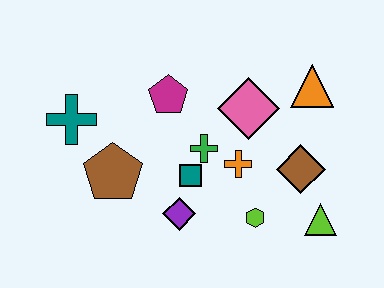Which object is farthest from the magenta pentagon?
The lime triangle is farthest from the magenta pentagon.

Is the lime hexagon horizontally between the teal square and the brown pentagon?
No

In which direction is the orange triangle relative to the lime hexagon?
The orange triangle is above the lime hexagon.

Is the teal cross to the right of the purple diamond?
No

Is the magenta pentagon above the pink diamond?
Yes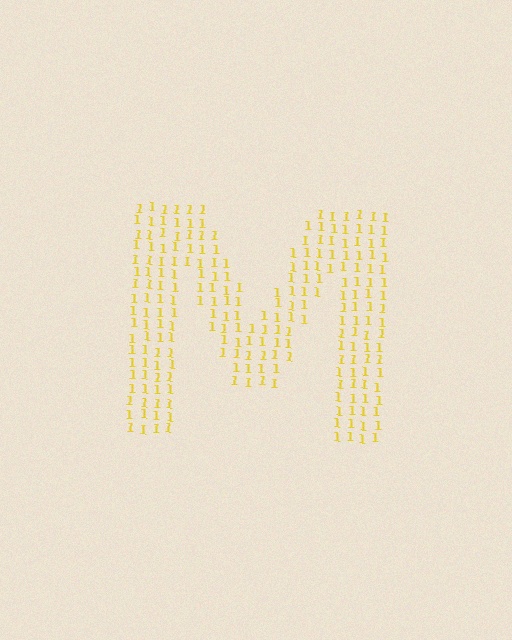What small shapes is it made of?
It is made of small digit 1's.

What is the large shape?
The large shape is the letter M.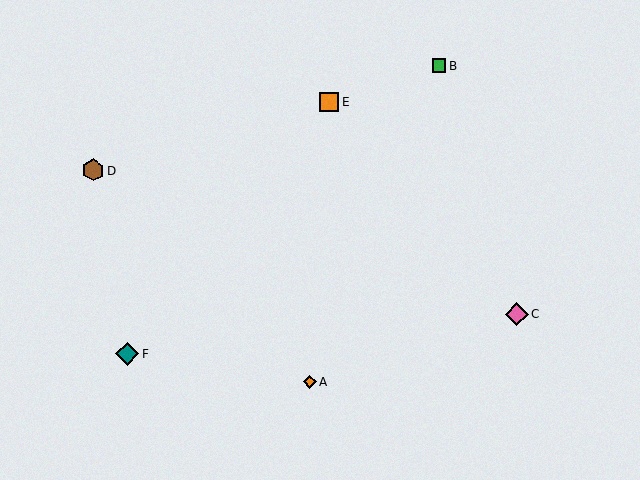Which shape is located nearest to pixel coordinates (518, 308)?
The pink diamond (labeled C) at (517, 315) is nearest to that location.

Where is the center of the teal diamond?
The center of the teal diamond is at (127, 353).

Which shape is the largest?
The pink diamond (labeled C) is the largest.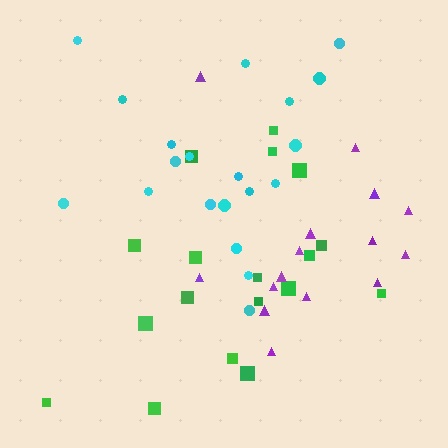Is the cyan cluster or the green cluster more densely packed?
Green.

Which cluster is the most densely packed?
Green.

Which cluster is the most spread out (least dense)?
Cyan.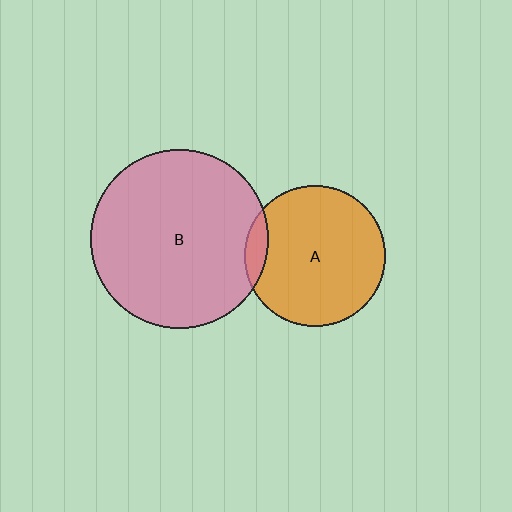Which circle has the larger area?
Circle B (pink).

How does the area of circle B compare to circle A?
Approximately 1.6 times.